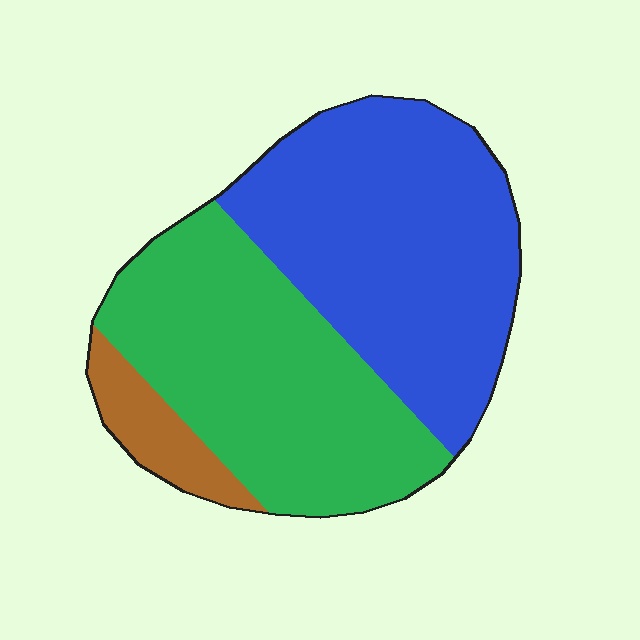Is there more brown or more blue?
Blue.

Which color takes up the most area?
Blue, at roughly 50%.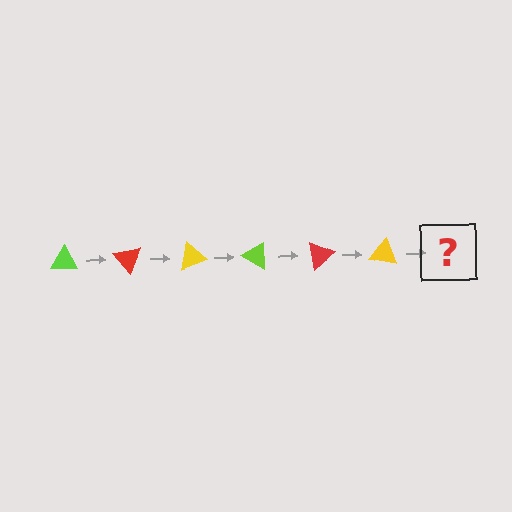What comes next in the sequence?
The next element should be a lime triangle, rotated 300 degrees from the start.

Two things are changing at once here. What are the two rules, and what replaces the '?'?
The two rules are that it rotates 50 degrees each step and the color cycles through lime, red, and yellow. The '?' should be a lime triangle, rotated 300 degrees from the start.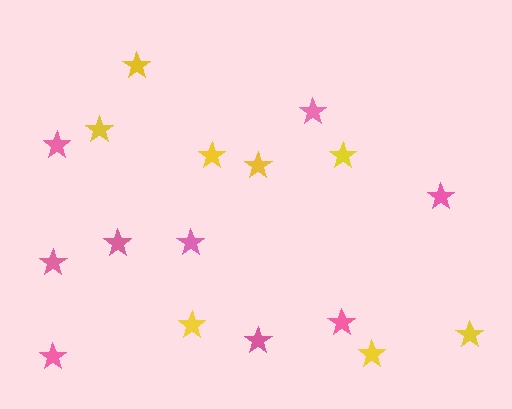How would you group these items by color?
There are 2 groups: one group of pink stars (9) and one group of yellow stars (8).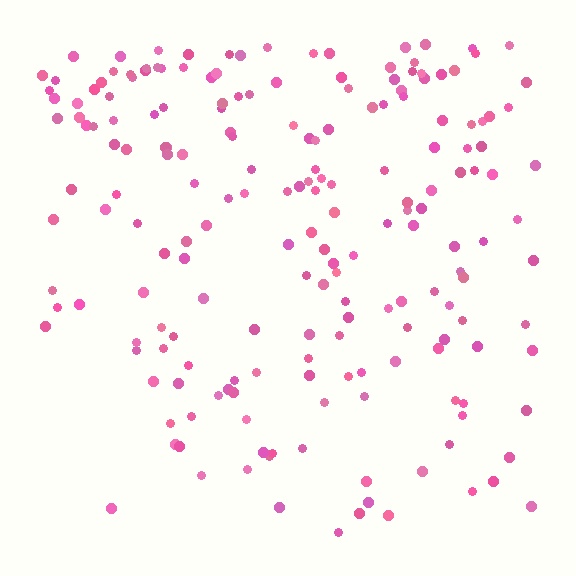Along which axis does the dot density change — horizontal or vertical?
Vertical.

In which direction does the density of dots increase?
From bottom to top, with the top side densest.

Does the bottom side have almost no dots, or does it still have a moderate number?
Still a moderate number, just noticeably fewer than the top.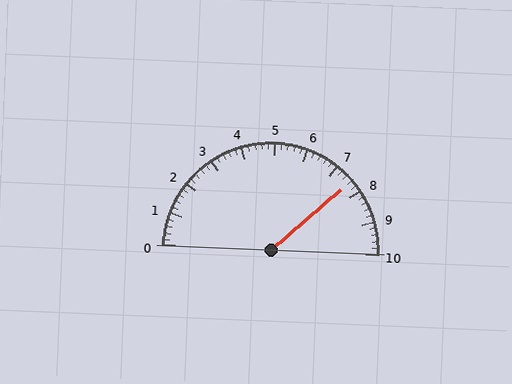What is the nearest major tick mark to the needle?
The nearest major tick mark is 8.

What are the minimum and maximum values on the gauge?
The gauge ranges from 0 to 10.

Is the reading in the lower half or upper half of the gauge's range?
The reading is in the upper half of the range (0 to 10).